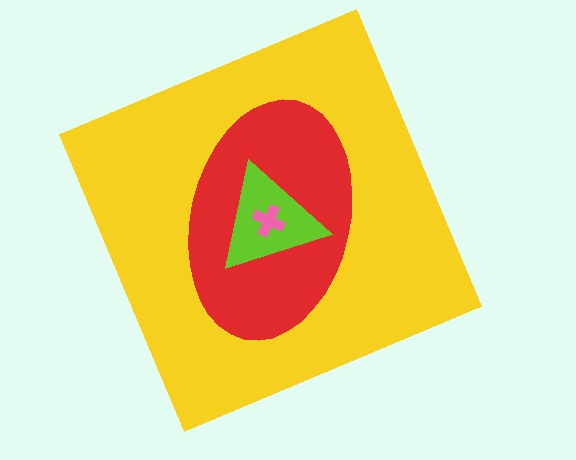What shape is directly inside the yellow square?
The red ellipse.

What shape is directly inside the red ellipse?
The lime triangle.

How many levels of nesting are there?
4.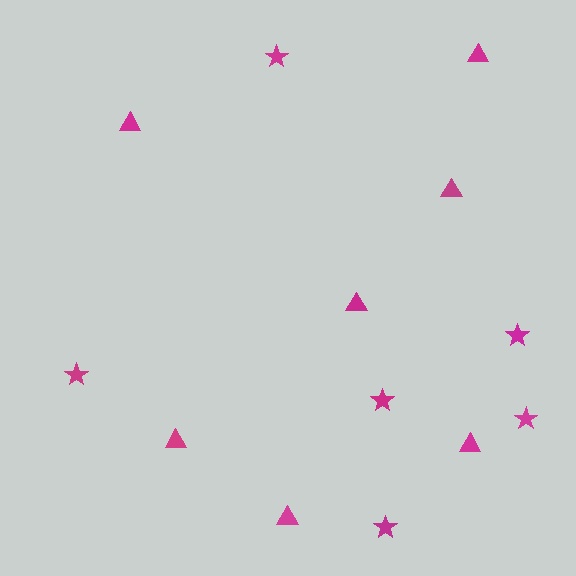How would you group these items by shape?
There are 2 groups: one group of stars (6) and one group of triangles (7).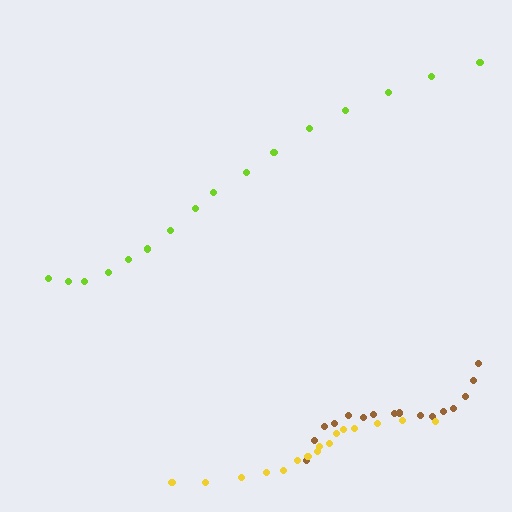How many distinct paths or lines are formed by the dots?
There are 3 distinct paths.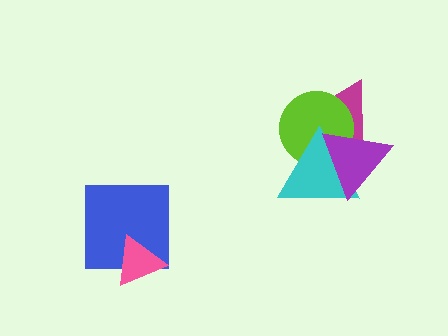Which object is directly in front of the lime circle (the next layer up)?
The cyan triangle is directly in front of the lime circle.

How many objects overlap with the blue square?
1 object overlaps with the blue square.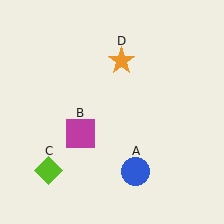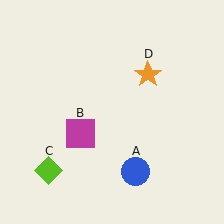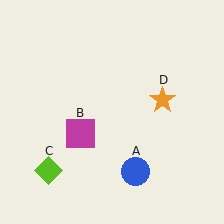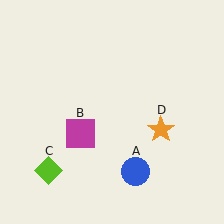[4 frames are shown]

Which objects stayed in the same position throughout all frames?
Blue circle (object A) and magenta square (object B) and lime diamond (object C) remained stationary.